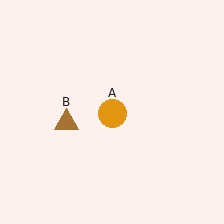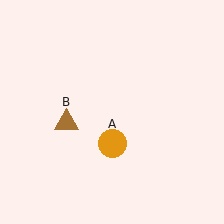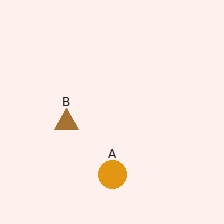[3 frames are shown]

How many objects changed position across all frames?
1 object changed position: orange circle (object A).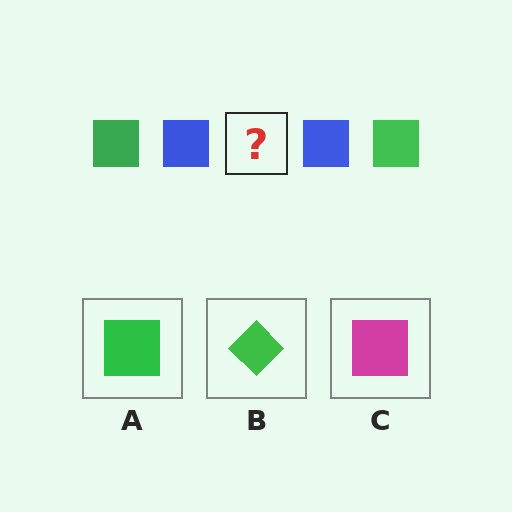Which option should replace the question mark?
Option A.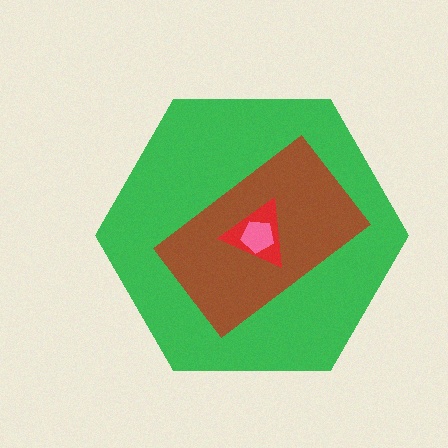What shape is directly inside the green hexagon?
The brown rectangle.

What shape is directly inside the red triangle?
The pink pentagon.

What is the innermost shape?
The pink pentagon.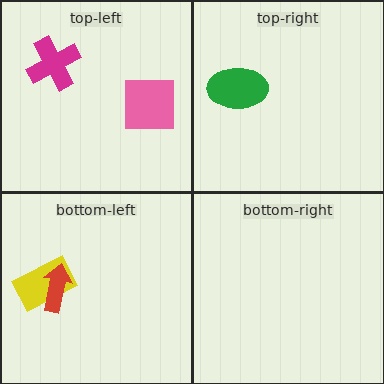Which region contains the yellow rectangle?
The bottom-left region.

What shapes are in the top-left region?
The pink square, the magenta cross.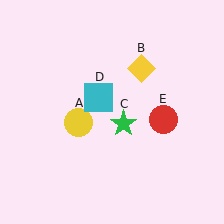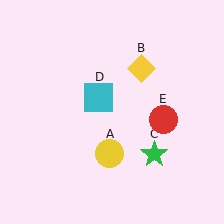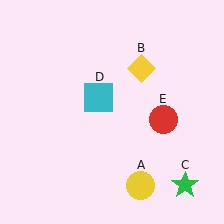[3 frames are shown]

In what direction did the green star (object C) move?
The green star (object C) moved down and to the right.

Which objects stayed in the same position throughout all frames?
Yellow diamond (object B) and cyan square (object D) and red circle (object E) remained stationary.